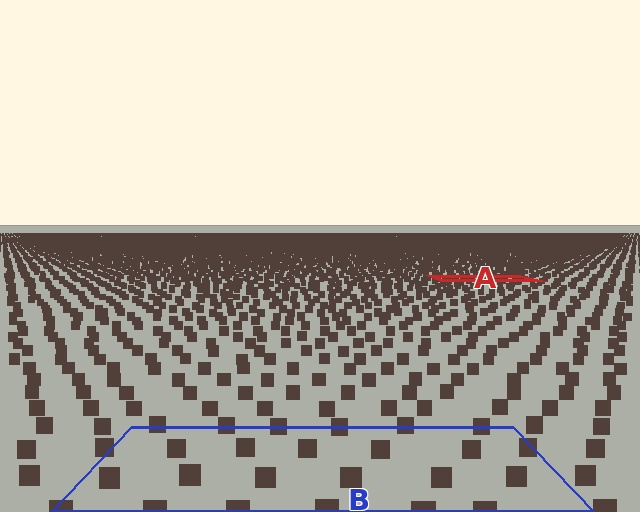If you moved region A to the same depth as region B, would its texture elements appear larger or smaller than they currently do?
They would appear larger. At a closer depth, the same texture elements are projected at a bigger on-screen size.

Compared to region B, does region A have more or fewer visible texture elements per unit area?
Region A has more texture elements per unit area — they are packed more densely because it is farther away.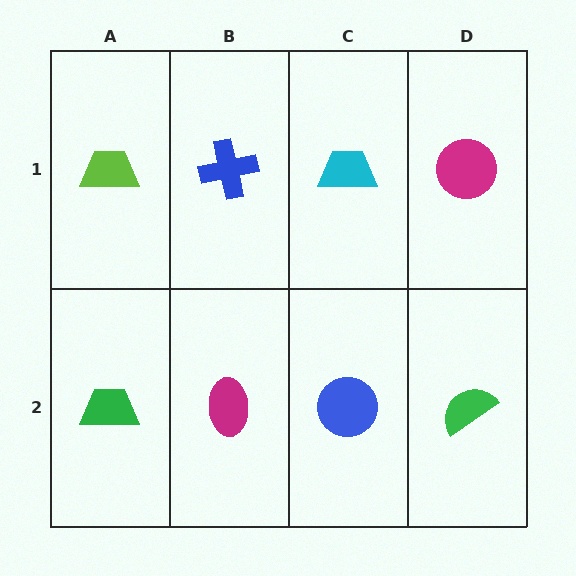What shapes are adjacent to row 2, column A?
A lime trapezoid (row 1, column A), a magenta ellipse (row 2, column B).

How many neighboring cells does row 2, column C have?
3.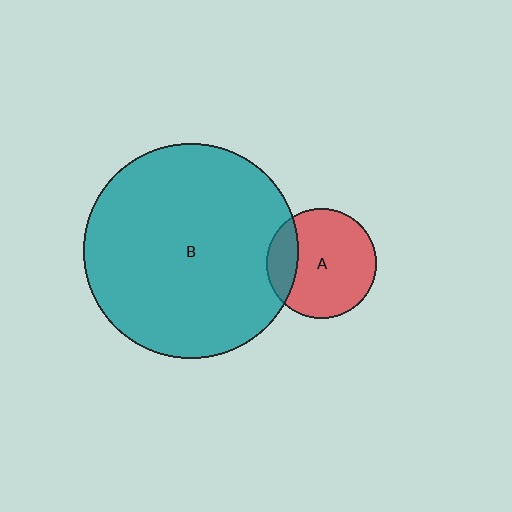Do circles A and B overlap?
Yes.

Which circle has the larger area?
Circle B (teal).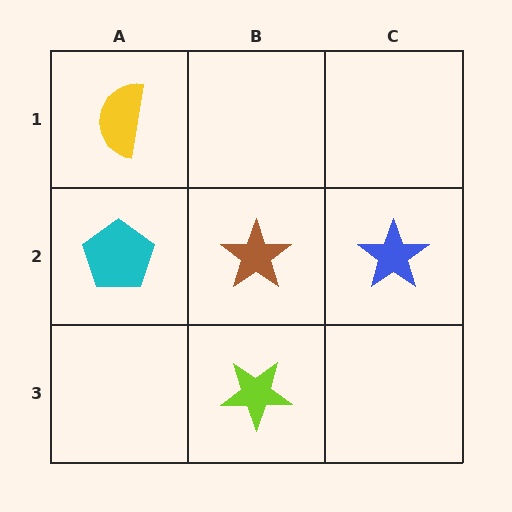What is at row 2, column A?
A cyan pentagon.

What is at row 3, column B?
A lime star.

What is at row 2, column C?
A blue star.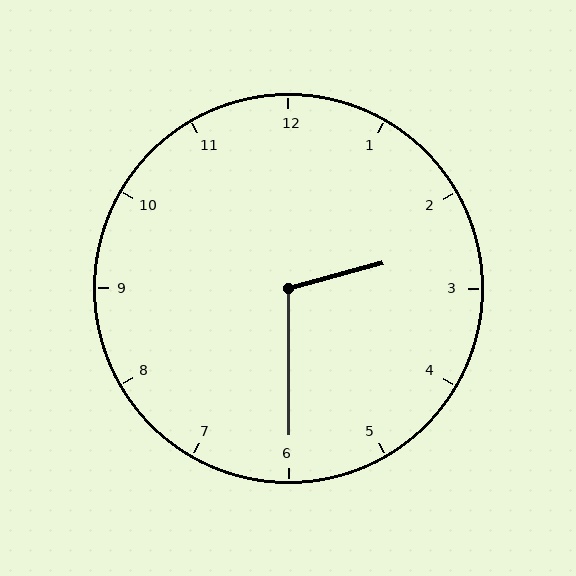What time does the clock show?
2:30.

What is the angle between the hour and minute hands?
Approximately 105 degrees.